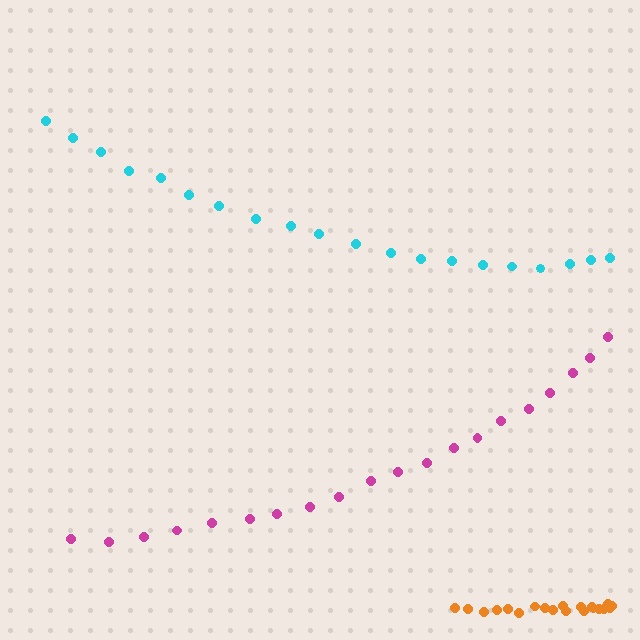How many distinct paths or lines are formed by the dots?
There are 3 distinct paths.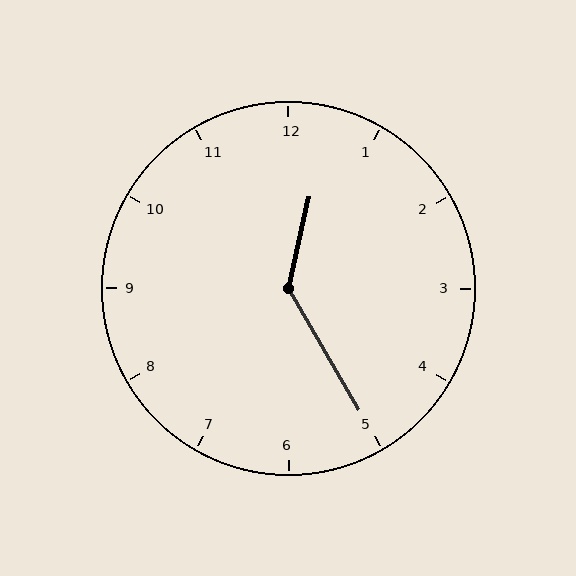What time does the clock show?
12:25.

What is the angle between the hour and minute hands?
Approximately 138 degrees.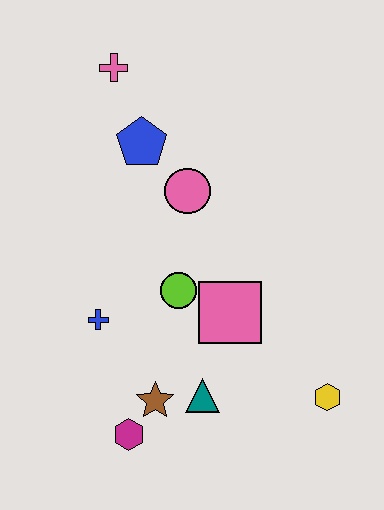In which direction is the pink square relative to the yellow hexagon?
The pink square is to the left of the yellow hexagon.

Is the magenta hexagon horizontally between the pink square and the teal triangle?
No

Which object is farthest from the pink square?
The pink cross is farthest from the pink square.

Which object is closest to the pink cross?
The blue pentagon is closest to the pink cross.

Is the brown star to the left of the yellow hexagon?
Yes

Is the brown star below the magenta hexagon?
No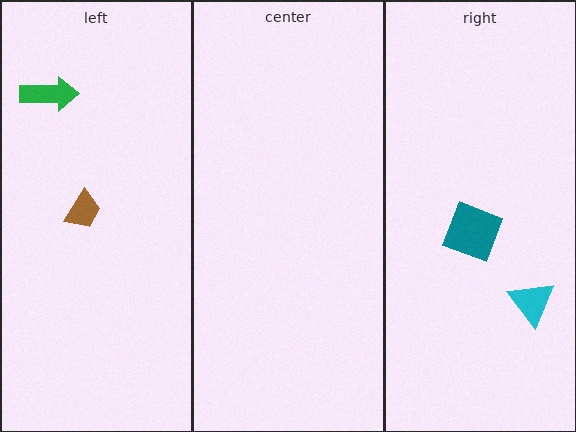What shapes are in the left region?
The green arrow, the brown trapezoid.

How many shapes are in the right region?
2.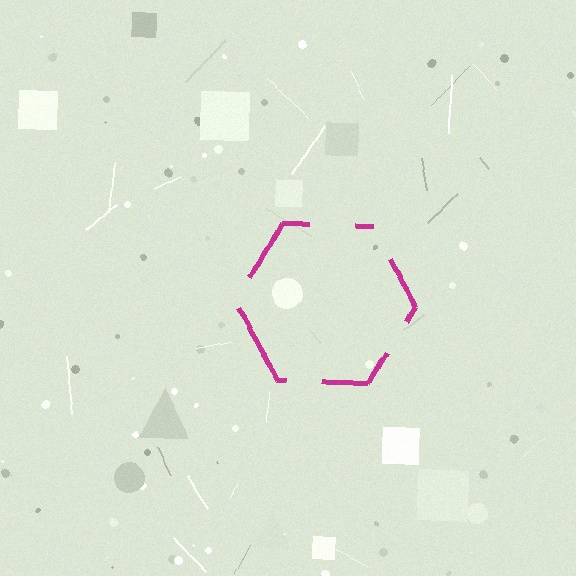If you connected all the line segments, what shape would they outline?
They would outline a hexagon.